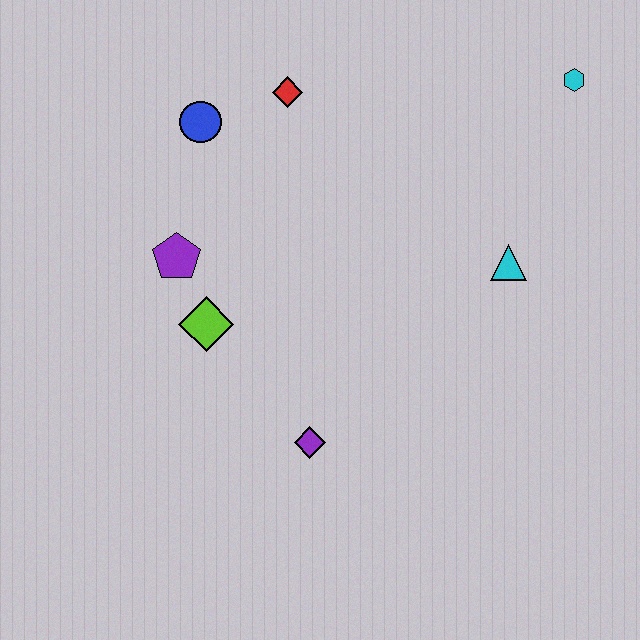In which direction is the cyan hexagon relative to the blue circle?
The cyan hexagon is to the right of the blue circle.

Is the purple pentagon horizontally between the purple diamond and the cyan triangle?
No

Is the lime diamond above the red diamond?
No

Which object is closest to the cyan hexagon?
The cyan triangle is closest to the cyan hexagon.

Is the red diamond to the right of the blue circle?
Yes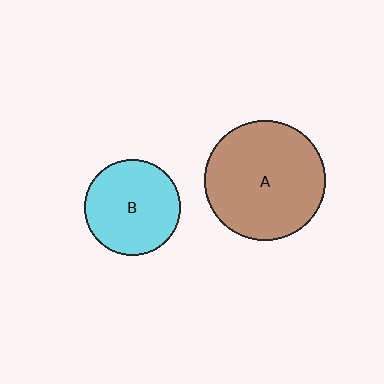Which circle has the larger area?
Circle A (brown).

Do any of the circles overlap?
No, none of the circles overlap.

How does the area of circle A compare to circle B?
Approximately 1.6 times.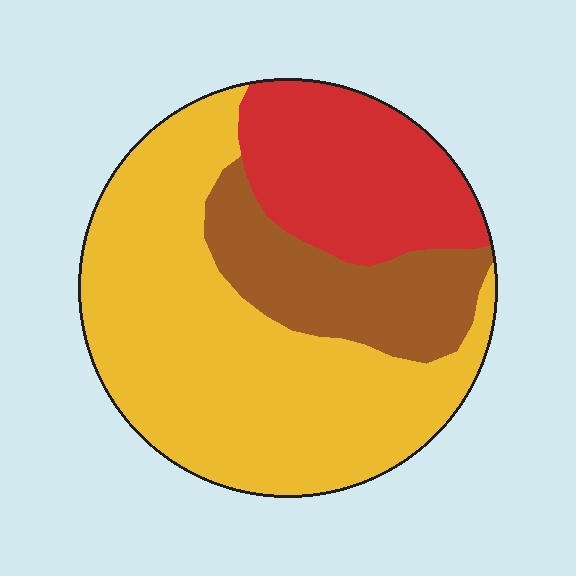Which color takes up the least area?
Brown, at roughly 20%.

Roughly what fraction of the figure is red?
Red covers about 25% of the figure.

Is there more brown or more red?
Red.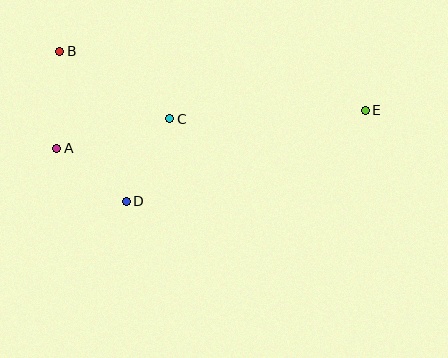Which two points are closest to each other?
Points A and D are closest to each other.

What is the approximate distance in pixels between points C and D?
The distance between C and D is approximately 93 pixels.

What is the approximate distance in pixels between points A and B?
The distance between A and B is approximately 97 pixels.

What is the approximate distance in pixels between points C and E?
The distance between C and E is approximately 196 pixels.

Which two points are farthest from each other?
Points B and E are farthest from each other.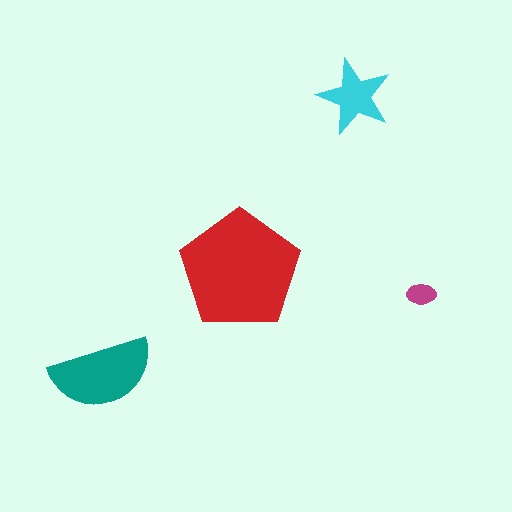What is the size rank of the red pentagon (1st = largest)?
1st.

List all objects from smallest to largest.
The magenta ellipse, the cyan star, the teal semicircle, the red pentagon.